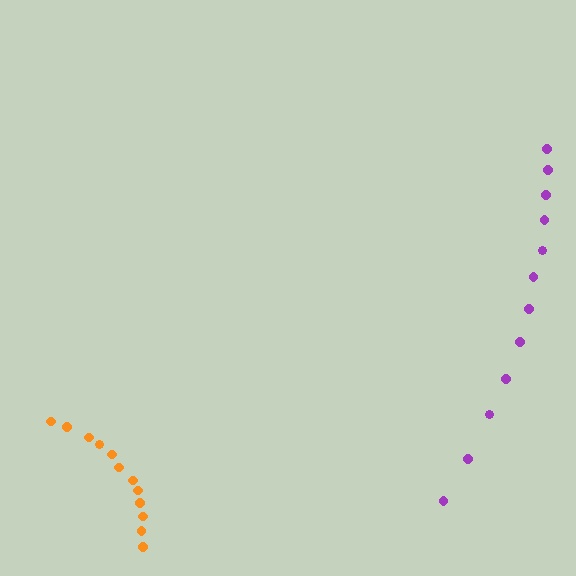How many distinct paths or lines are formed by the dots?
There are 2 distinct paths.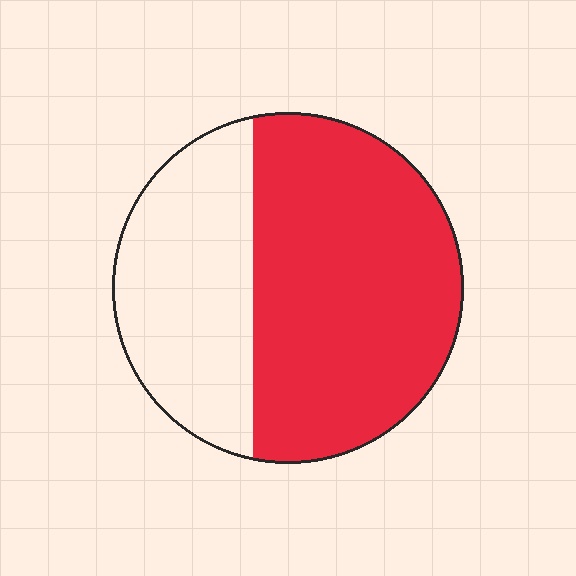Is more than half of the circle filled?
Yes.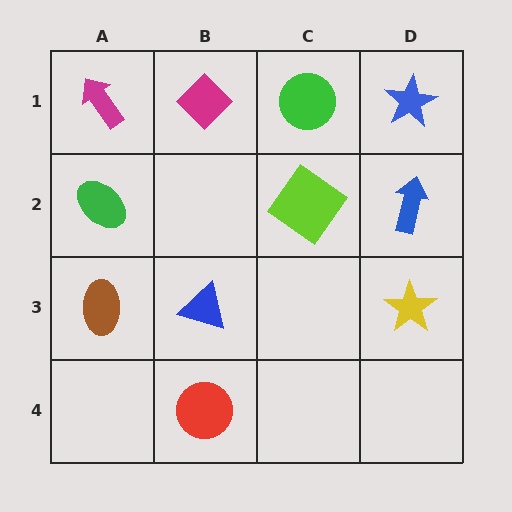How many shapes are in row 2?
3 shapes.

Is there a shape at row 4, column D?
No, that cell is empty.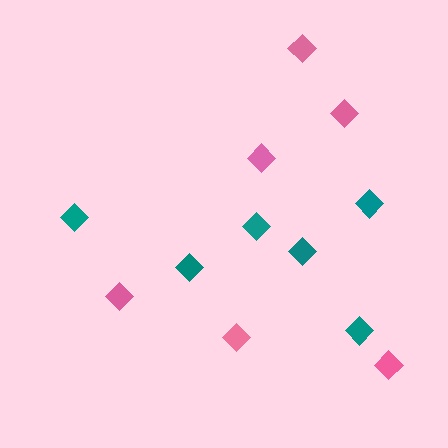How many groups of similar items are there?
There are 2 groups: one group of teal diamonds (6) and one group of pink diamonds (6).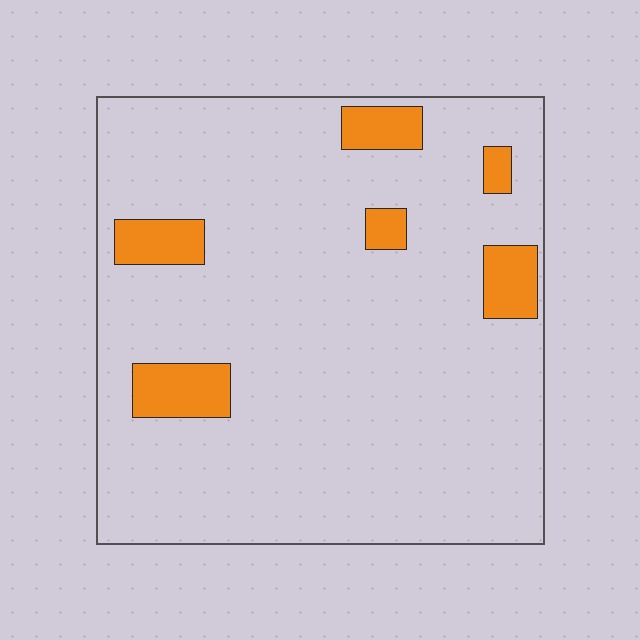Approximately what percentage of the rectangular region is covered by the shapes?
Approximately 10%.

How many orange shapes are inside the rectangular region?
6.